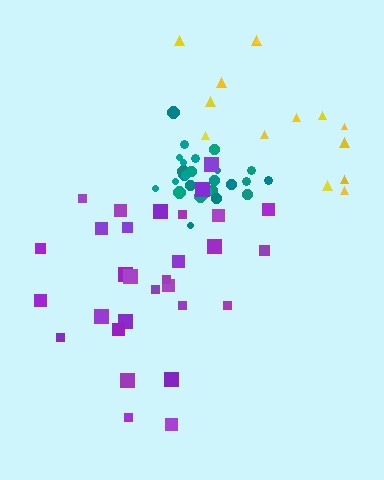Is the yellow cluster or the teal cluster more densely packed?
Teal.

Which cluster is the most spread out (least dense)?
Yellow.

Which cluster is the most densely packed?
Teal.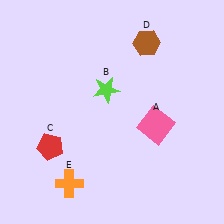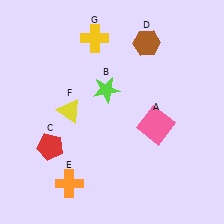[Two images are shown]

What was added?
A yellow triangle (F), a yellow cross (G) were added in Image 2.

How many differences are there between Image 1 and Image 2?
There are 2 differences between the two images.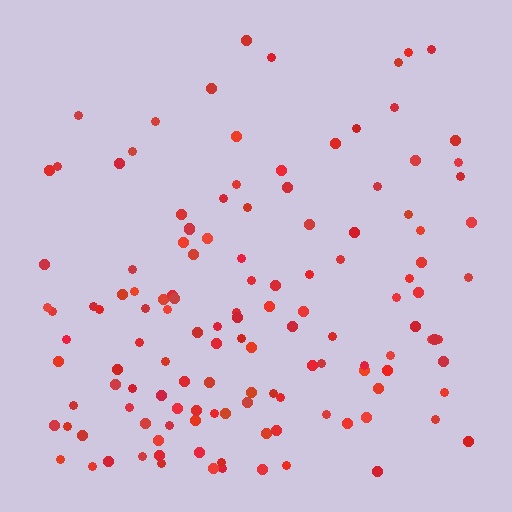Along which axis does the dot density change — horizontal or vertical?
Vertical.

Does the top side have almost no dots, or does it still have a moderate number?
Still a moderate number, just noticeably fewer than the bottom.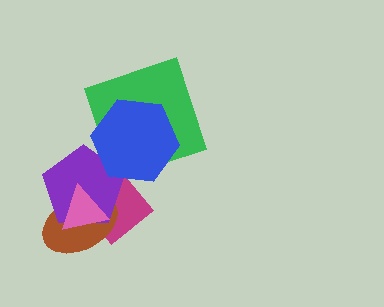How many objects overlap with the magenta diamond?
4 objects overlap with the magenta diamond.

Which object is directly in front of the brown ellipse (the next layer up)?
The purple pentagon is directly in front of the brown ellipse.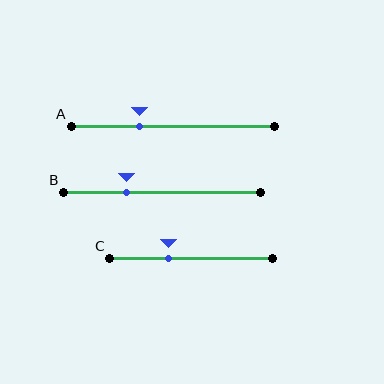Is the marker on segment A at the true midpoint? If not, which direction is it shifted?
No, the marker on segment A is shifted to the left by about 16% of the segment length.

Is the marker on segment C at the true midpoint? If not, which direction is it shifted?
No, the marker on segment C is shifted to the left by about 14% of the segment length.